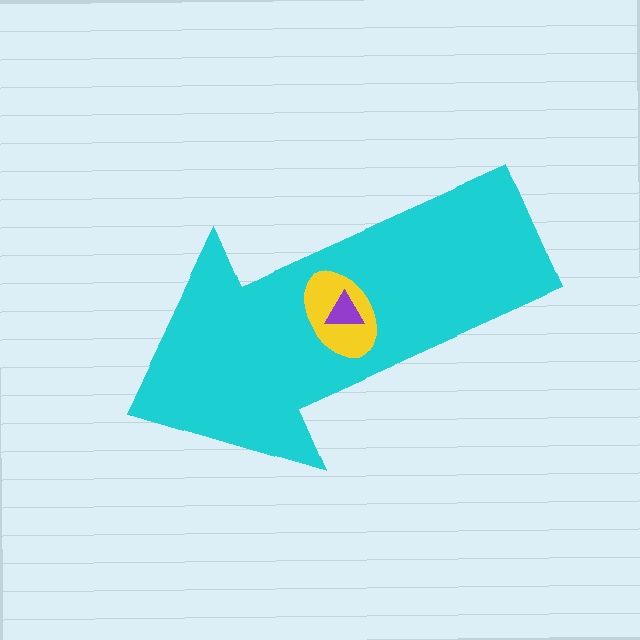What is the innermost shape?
The purple triangle.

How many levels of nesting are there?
3.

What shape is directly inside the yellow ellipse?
The purple triangle.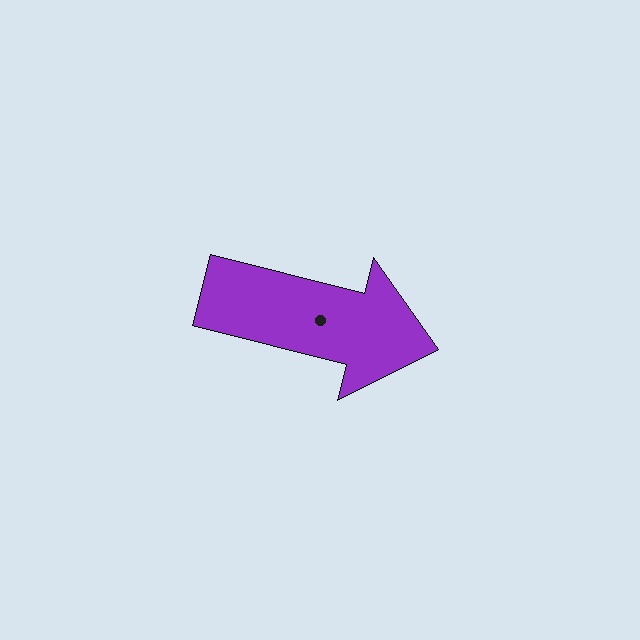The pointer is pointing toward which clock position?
Roughly 3 o'clock.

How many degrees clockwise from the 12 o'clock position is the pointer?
Approximately 104 degrees.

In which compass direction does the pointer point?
East.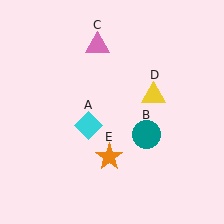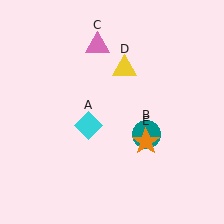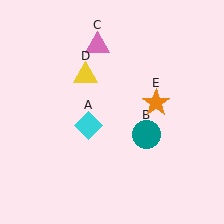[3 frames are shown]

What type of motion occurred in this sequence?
The yellow triangle (object D), orange star (object E) rotated counterclockwise around the center of the scene.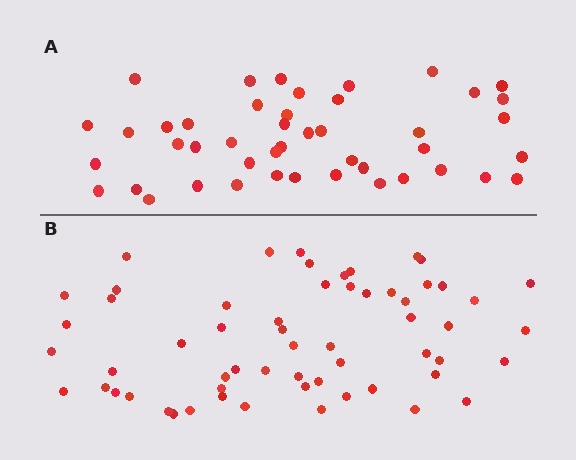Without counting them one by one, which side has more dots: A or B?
Region B (the bottom region) has more dots.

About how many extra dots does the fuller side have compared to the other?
Region B has approximately 15 more dots than region A.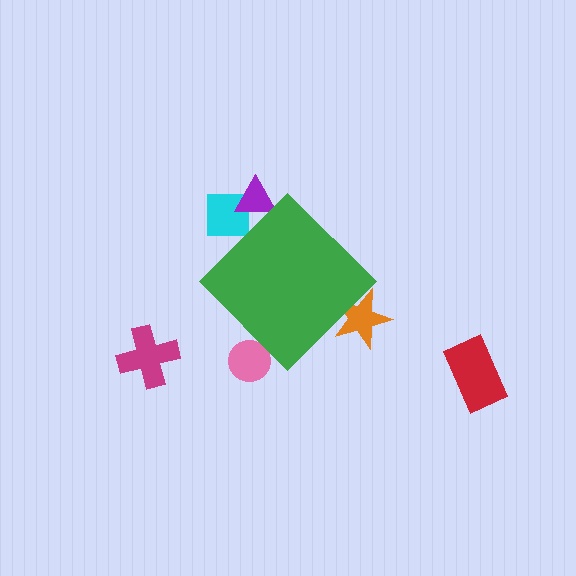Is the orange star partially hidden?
Yes, the orange star is partially hidden behind the green diamond.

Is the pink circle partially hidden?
Yes, the pink circle is partially hidden behind the green diamond.